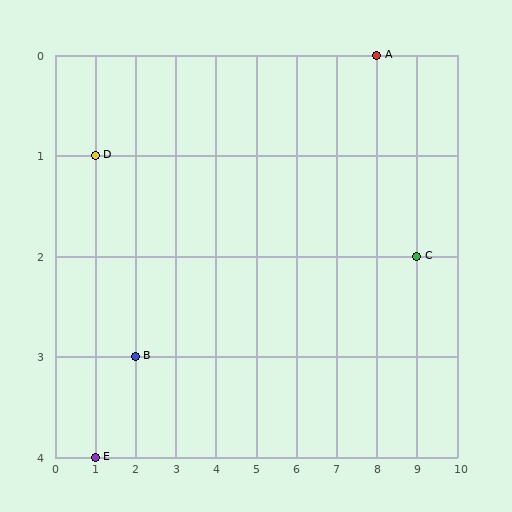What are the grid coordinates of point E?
Point E is at grid coordinates (1, 4).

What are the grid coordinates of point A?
Point A is at grid coordinates (8, 0).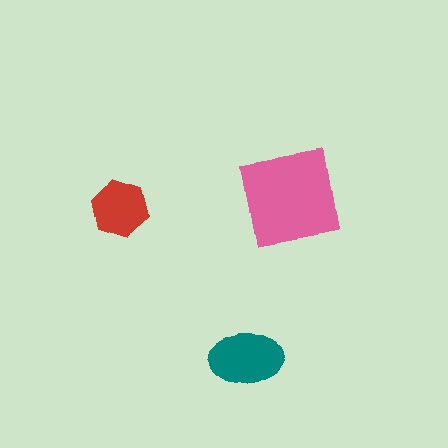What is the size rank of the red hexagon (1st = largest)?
3rd.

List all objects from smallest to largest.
The red hexagon, the teal ellipse, the pink square.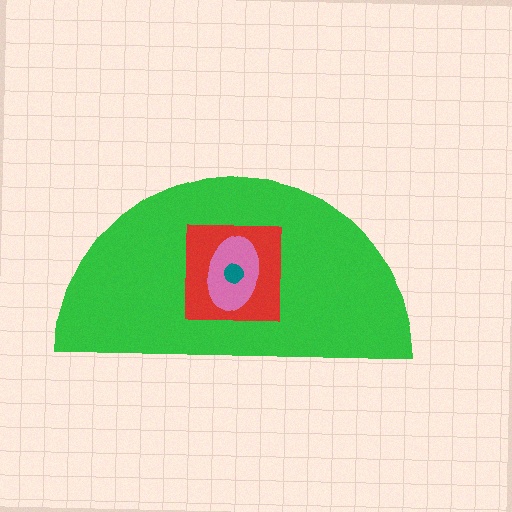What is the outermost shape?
The green semicircle.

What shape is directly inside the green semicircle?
The red square.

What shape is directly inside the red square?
The pink ellipse.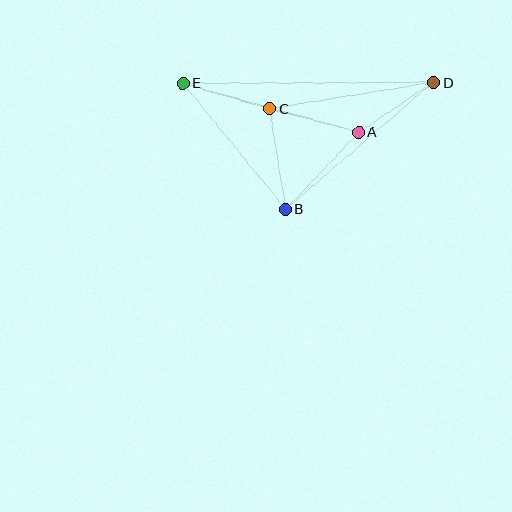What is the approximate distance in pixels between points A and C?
The distance between A and C is approximately 92 pixels.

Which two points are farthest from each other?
Points D and E are farthest from each other.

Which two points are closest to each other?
Points A and D are closest to each other.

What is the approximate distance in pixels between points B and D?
The distance between B and D is approximately 194 pixels.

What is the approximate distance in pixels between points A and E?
The distance between A and E is approximately 182 pixels.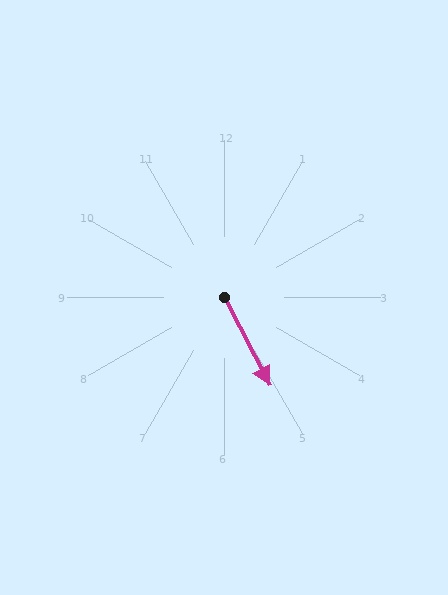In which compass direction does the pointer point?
Southeast.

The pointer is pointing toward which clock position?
Roughly 5 o'clock.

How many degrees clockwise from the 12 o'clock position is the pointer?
Approximately 153 degrees.